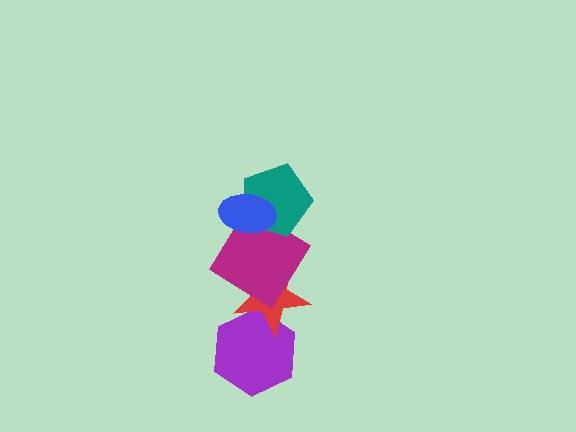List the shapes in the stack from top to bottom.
From top to bottom: the blue ellipse, the teal pentagon, the magenta diamond, the red star, the purple hexagon.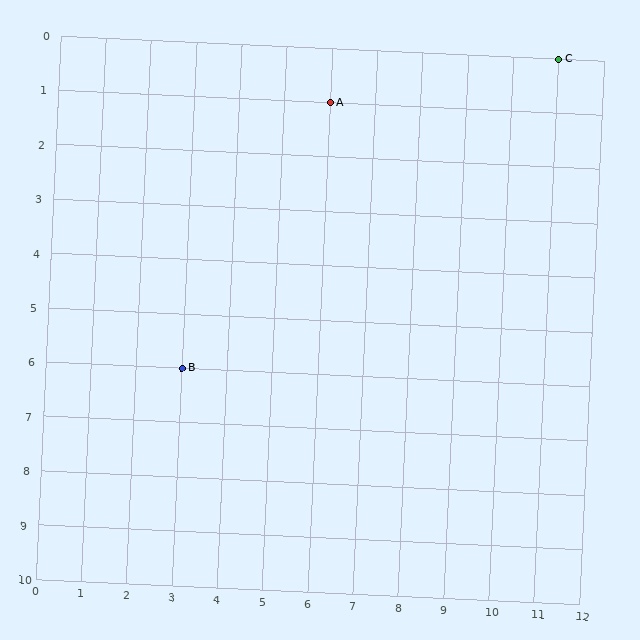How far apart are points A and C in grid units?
Points A and C are 5 columns and 1 row apart (about 5.1 grid units diagonally).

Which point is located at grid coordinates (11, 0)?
Point C is at (11, 0).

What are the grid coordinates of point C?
Point C is at grid coordinates (11, 0).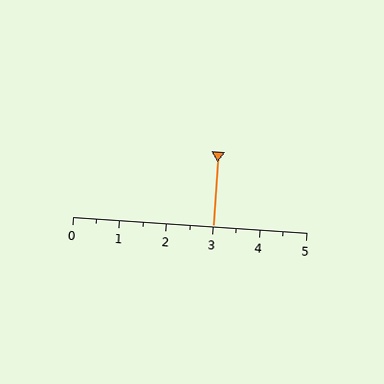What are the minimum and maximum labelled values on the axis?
The axis runs from 0 to 5.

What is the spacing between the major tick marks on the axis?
The major ticks are spaced 1 apart.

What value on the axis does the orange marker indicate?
The marker indicates approximately 3.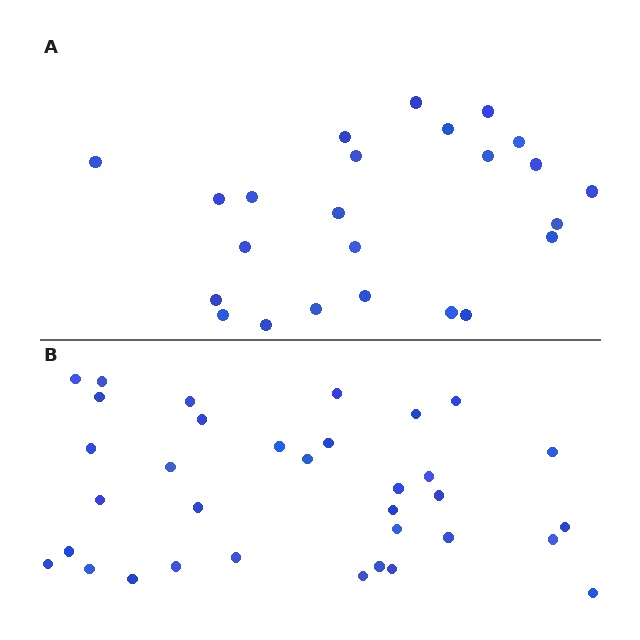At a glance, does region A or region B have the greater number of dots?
Region B (the bottom region) has more dots.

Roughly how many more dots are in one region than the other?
Region B has roughly 10 or so more dots than region A.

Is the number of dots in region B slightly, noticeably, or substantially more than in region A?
Region B has noticeably more, but not dramatically so. The ratio is roughly 1.4 to 1.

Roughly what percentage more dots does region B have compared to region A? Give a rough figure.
About 40% more.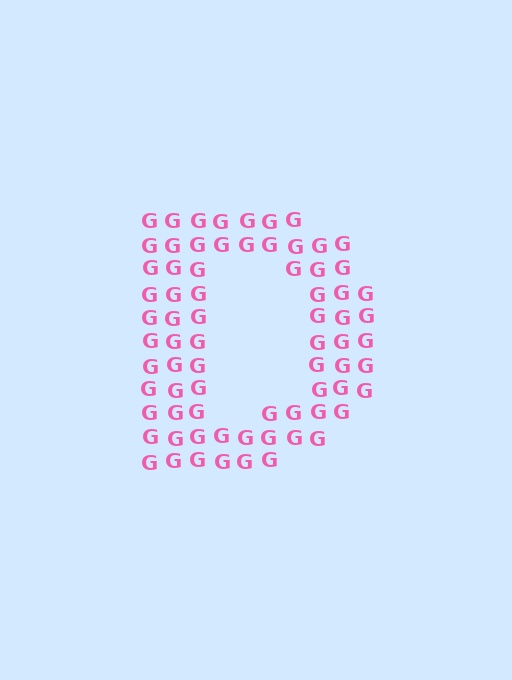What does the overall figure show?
The overall figure shows the letter D.